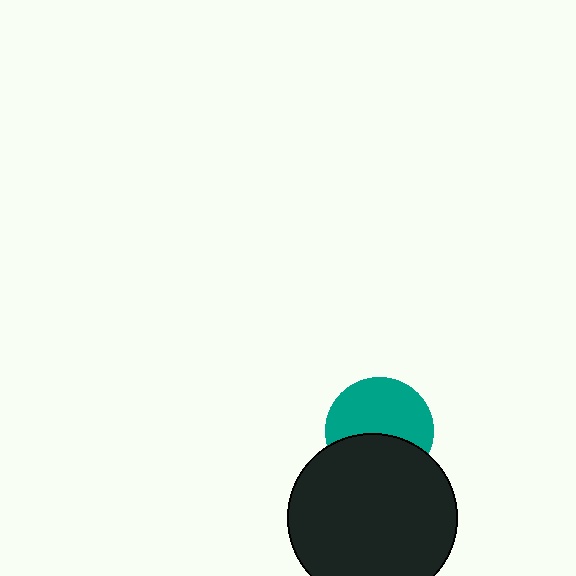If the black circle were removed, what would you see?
You would see the complete teal circle.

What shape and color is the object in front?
The object in front is a black circle.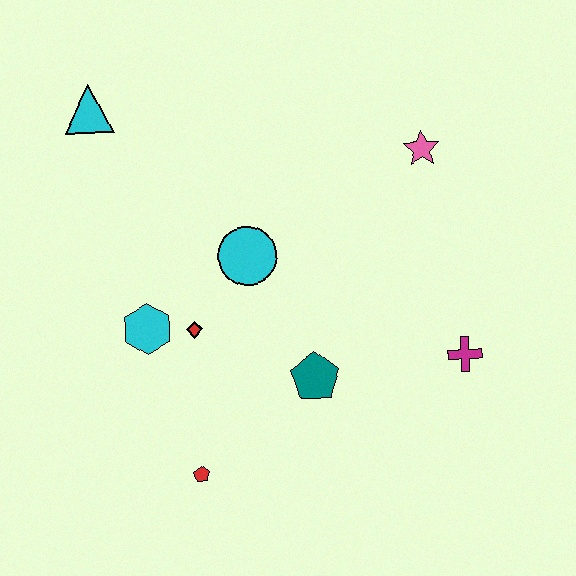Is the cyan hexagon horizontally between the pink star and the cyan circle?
No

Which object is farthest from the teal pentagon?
The cyan triangle is farthest from the teal pentagon.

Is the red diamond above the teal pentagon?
Yes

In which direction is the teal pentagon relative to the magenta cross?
The teal pentagon is to the left of the magenta cross.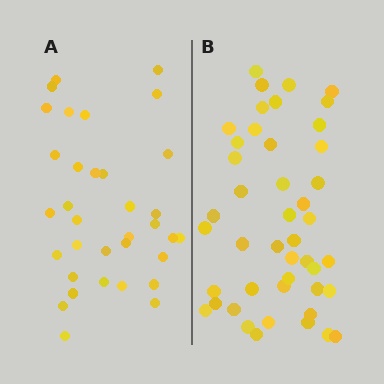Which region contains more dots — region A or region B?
Region B (the right region) has more dots.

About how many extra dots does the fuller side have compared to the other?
Region B has roughly 12 or so more dots than region A.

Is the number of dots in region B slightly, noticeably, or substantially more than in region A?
Region B has noticeably more, but not dramatically so. The ratio is roughly 1.3 to 1.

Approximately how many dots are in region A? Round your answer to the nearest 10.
About 30 dots. (The exact count is 34, which rounds to 30.)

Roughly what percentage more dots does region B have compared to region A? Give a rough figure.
About 30% more.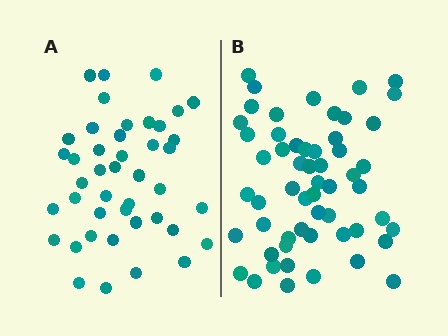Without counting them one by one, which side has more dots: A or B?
Region B (the right region) has more dots.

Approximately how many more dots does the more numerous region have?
Region B has approximately 15 more dots than region A.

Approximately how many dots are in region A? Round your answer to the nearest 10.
About 40 dots. (The exact count is 43, which rounds to 40.)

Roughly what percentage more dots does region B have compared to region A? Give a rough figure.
About 30% more.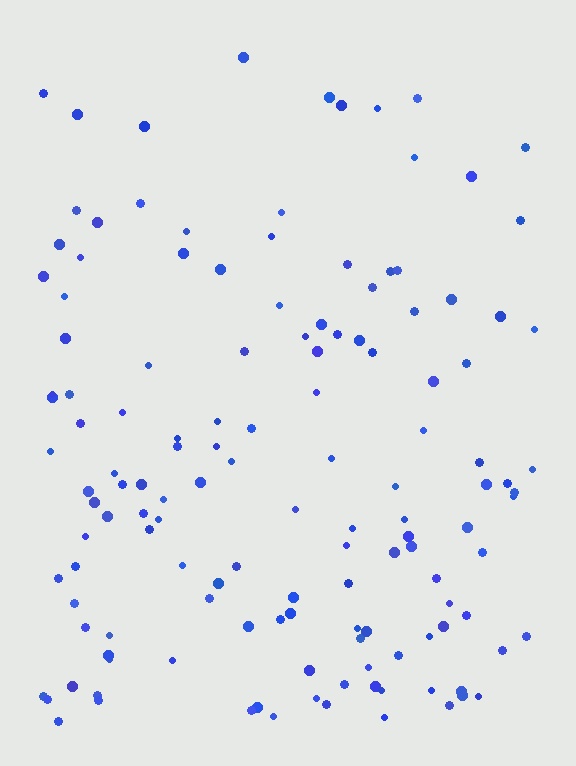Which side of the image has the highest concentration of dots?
The bottom.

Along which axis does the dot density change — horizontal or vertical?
Vertical.